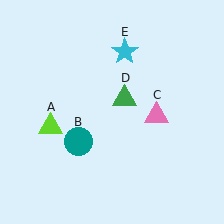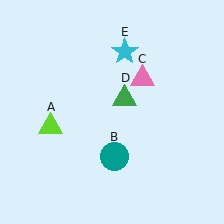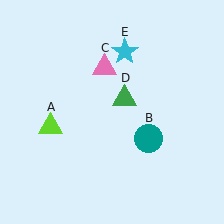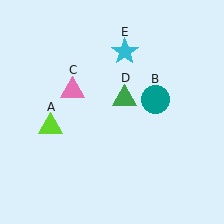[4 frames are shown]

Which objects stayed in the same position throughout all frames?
Lime triangle (object A) and green triangle (object D) and cyan star (object E) remained stationary.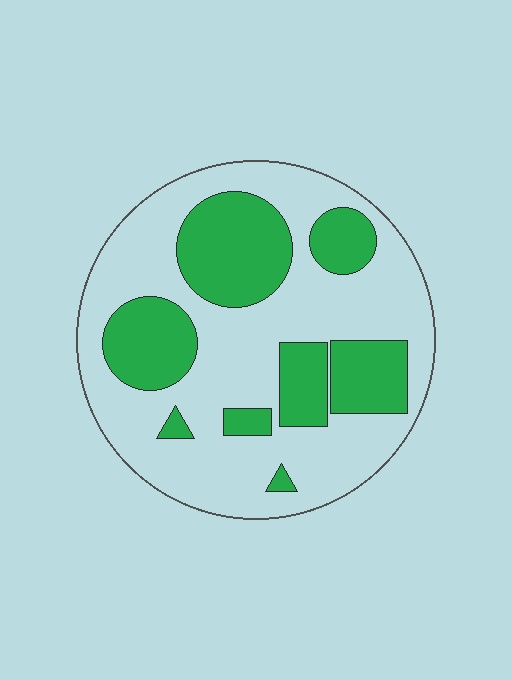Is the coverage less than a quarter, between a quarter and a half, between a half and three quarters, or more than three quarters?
Between a quarter and a half.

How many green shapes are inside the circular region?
8.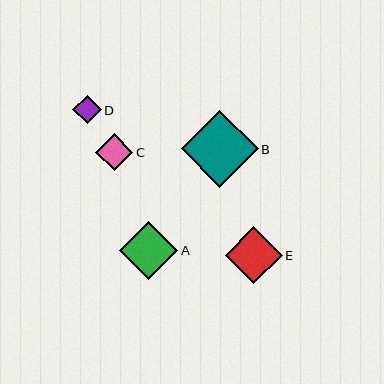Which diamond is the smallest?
Diamond D is the smallest with a size of approximately 28 pixels.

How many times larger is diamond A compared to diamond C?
Diamond A is approximately 1.6 times the size of diamond C.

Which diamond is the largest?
Diamond B is the largest with a size of approximately 77 pixels.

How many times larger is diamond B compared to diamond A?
Diamond B is approximately 1.3 times the size of diamond A.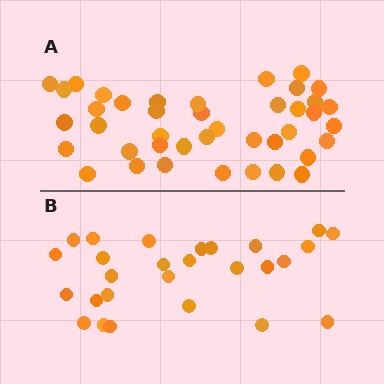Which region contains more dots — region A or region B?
Region A (the top region) has more dots.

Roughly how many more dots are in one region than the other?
Region A has approximately 15 more dots than region B.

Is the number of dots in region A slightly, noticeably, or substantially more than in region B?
Region A has substantially more. The ratio is roughly 1.5 to 1.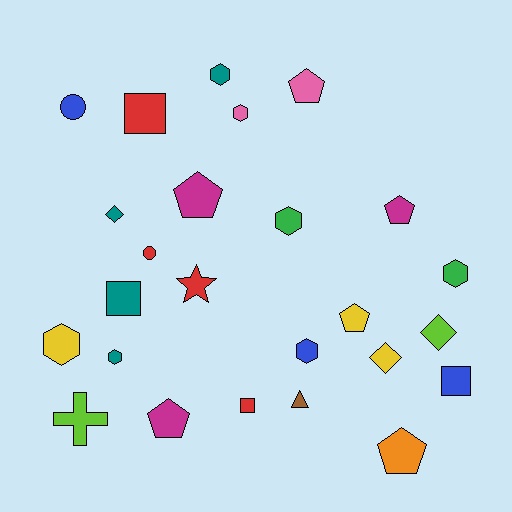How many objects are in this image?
There are 25 objects.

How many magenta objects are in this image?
There are 3 magenta objects.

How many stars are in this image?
There is 1 star.